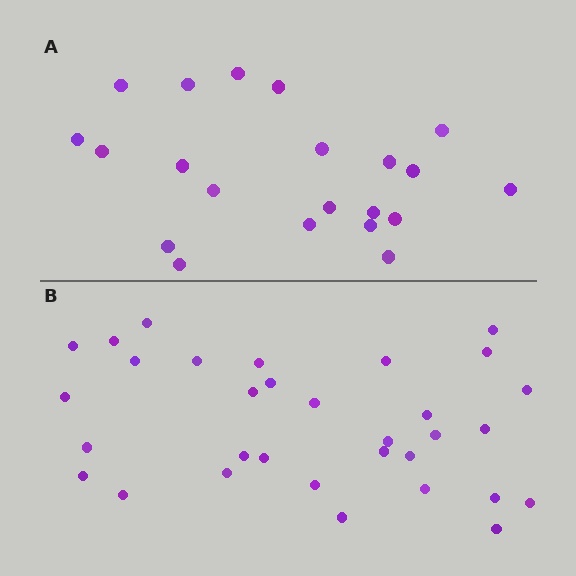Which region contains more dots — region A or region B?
Region B (the bottom region) has more dots.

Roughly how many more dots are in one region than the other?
Region B has roughly 12 or so more dots than region A.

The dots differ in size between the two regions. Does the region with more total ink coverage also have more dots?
No. Region A has more total ink coverage because its dots are larger, but region B actually contains more individual dots. Total area can be misleading — the number of items is what matters here.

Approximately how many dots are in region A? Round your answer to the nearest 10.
About 20 dots. (The exact count is 21, which rounds to 20.)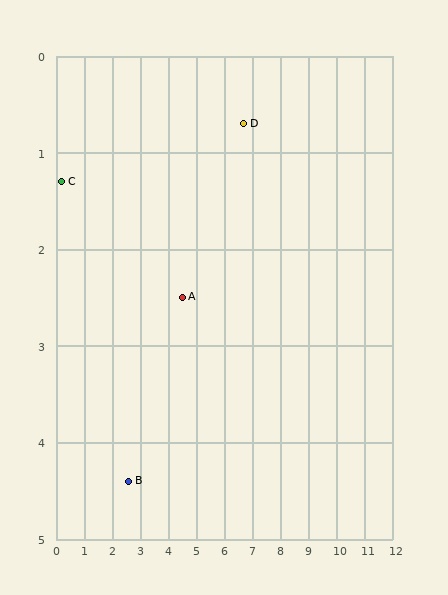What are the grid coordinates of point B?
Point B is at approximately (2.6, 4.4).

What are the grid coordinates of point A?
Point A is at approximately (4.5, 2.5).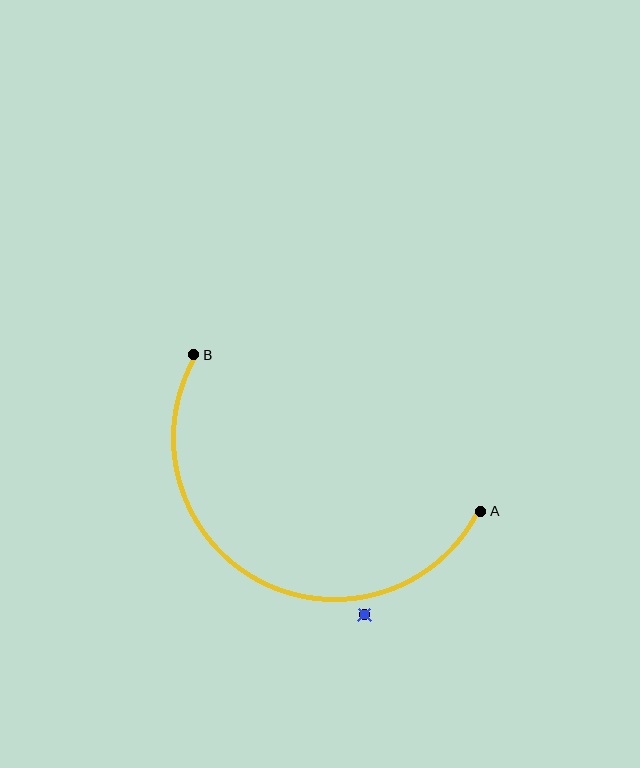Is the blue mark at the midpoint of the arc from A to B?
No — the blue mark does not lie on the arc at all. It sits slightly outside the curve.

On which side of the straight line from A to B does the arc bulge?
The arc bulges below the straight line connecting A and B.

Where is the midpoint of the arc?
The arc midpoint is the point on the curve farthest from the straight line joining A and B. It sits below that line.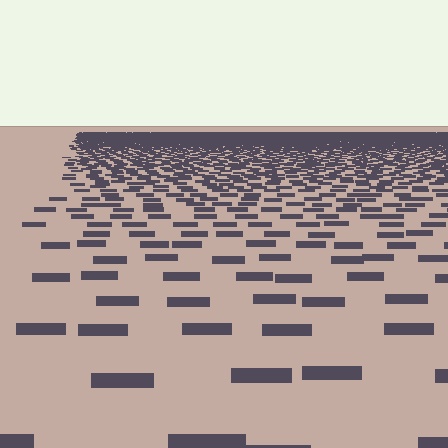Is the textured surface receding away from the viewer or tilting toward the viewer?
The surface is receding away from the viewer. Texture elements get smaller and denser toward the top.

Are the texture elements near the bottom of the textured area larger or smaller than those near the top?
Larger. Near the bottom, elements are closer to the viewer and appear at a bigger on-screen size.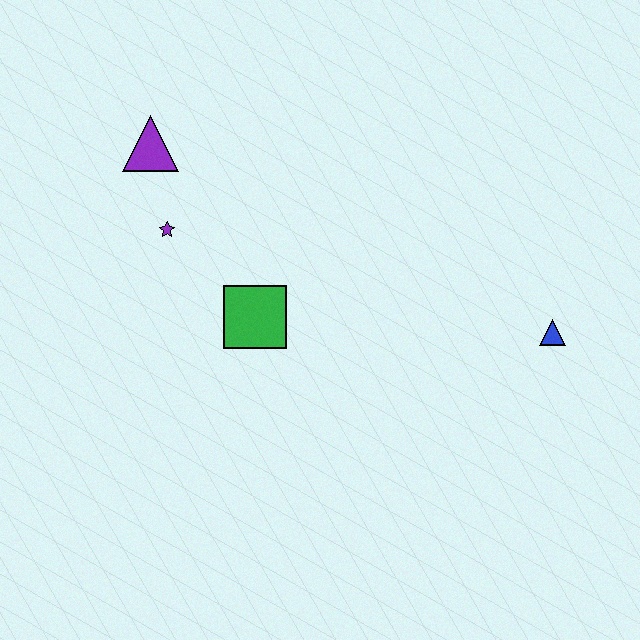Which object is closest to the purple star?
The purple triangle is closest to the purple star.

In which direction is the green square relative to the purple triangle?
The green square is below the purple triangle.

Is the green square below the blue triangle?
No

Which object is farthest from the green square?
The blue triangle is farthest from the green square.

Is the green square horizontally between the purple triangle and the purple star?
No